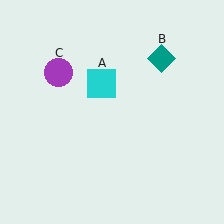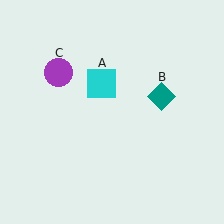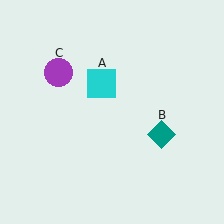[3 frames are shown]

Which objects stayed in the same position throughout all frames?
Cyan square (object A) and purple circle (object C) remained stationary.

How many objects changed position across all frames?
1 object changed position: teal diamond (object B).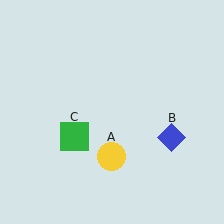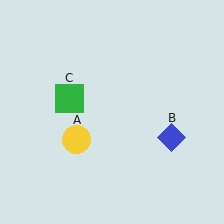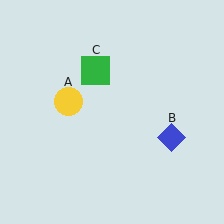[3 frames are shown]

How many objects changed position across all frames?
2 objects changed position: yellow circle (object A), green square (object C).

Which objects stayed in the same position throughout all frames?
Blue diamond (object B) remained stationary.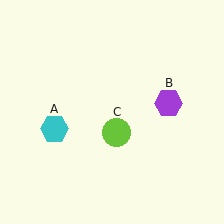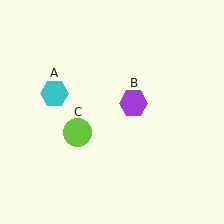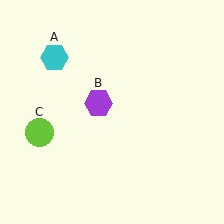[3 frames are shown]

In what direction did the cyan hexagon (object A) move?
The cyan hexagon (object A) moved up.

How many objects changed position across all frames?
3 objects changed position: cyan hexagon (object A), purple hexagon (object B), lime circle (object C).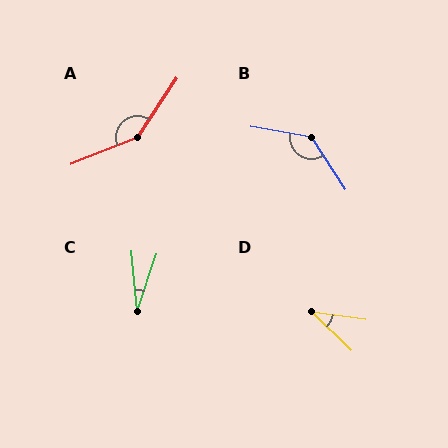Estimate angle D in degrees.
Approximately 36 degrees.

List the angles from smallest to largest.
C (24°), D (36°), B (133°), A (146°).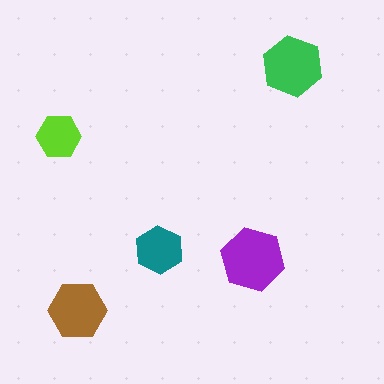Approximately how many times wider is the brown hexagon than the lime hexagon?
About 1.5 times wider.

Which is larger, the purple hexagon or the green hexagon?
The purple one.